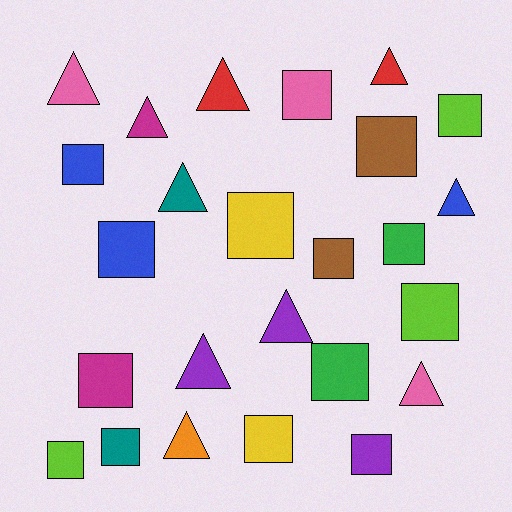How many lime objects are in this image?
There are 3 lime objects.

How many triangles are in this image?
There are 10 triangles.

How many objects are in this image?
There are 25 objects.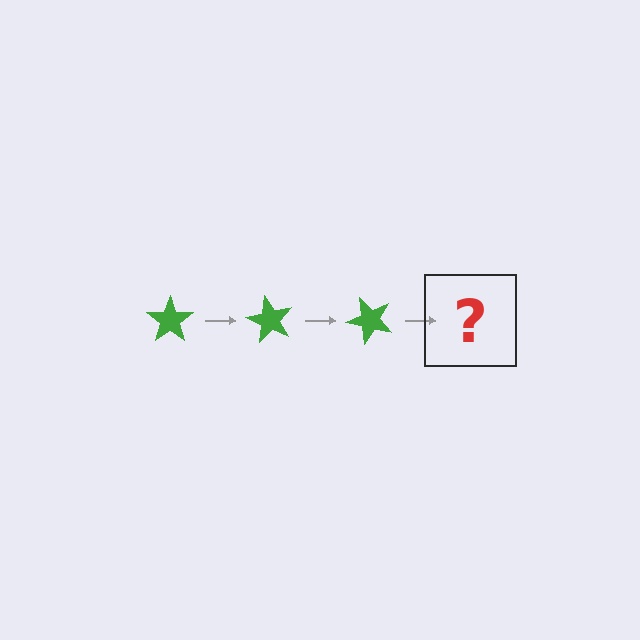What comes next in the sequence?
The next element should be a green star rotated 180 degrees.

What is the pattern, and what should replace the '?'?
The pattern is that the star rotates 60 degrees each step. The '?' should be a green star rotated 180 degrees.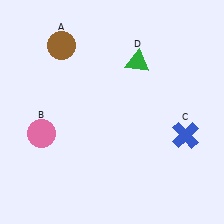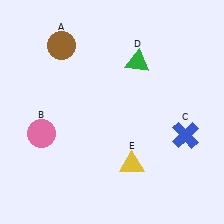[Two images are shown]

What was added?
A yellow triangle (E) was added in Image 2.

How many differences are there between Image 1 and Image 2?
There is 1 difference between the two images.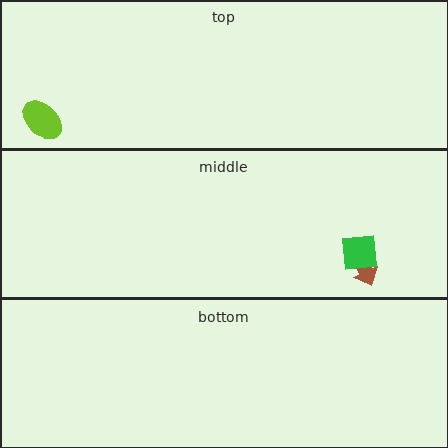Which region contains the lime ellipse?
The top region.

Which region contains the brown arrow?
The middle region.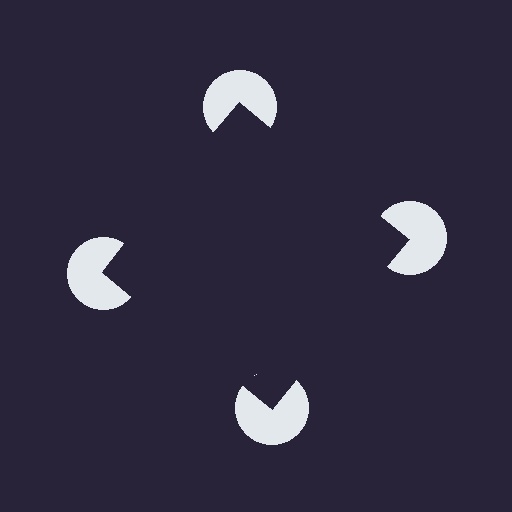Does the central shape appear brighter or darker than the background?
It typically appears slightly darker than the background, even though no actual brightness change is drawn.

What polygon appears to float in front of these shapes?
An illusory square — its edges are inferred from the aligned wedge cuts in the pac-man discs, not physically drawn.